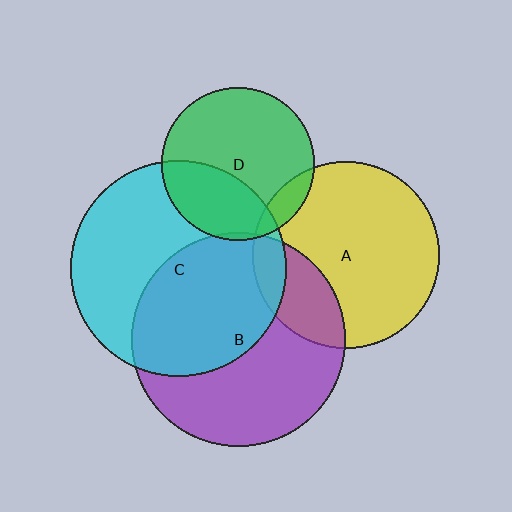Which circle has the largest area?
Circle C (cyan).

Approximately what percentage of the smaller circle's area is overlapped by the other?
Approximately 35%.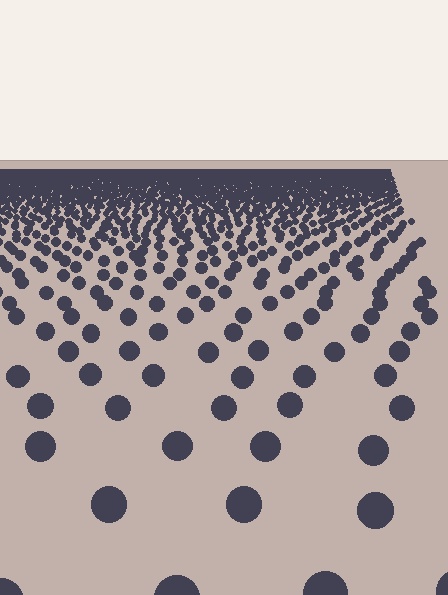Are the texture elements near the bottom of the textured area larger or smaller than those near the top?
Larger. Near the bottom, elements are closer to the viewer and appear at a bigger on-screen size.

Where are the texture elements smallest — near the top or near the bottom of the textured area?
Near the top.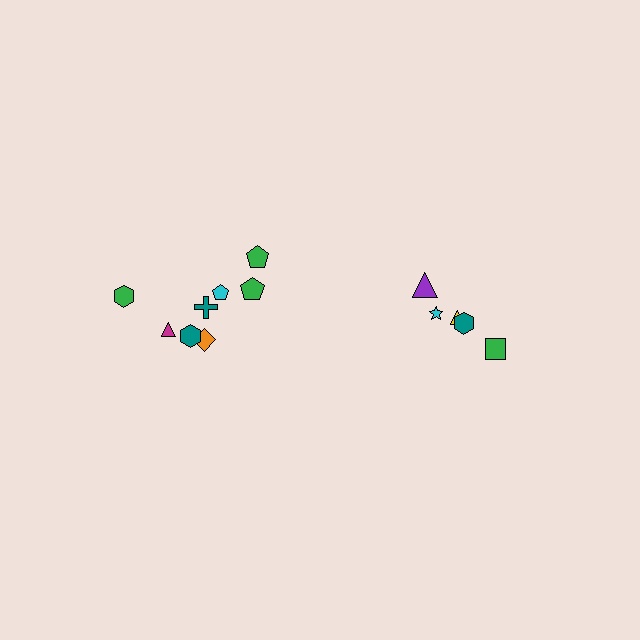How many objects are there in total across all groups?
There are 13 objects.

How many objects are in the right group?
There are 5 objects.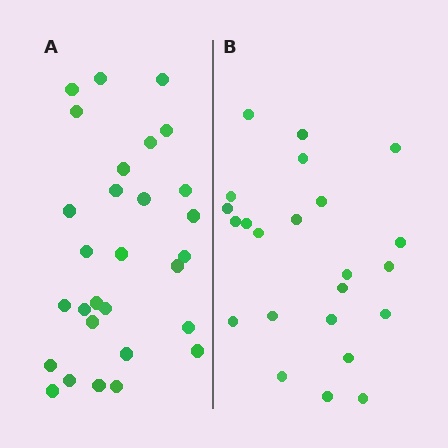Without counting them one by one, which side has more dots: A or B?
Region A (the left region) has more dots.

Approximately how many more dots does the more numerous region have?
Region A has about 6 more dots than region B.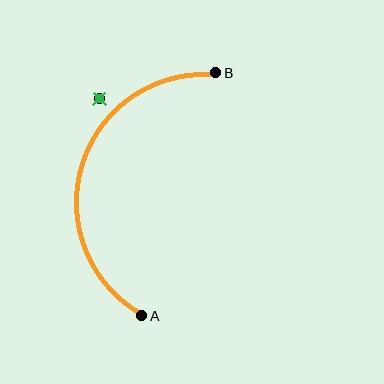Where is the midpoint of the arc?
The arc midpoint is the point on the curve farthest from the straight line joining A and B. It sits to the left of that line.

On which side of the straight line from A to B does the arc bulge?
The arc bulges to the left of the straight line connecting A and B.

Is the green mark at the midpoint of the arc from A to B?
No — the green mark does not lie on the arc at all. It sits slightly outside the curve.